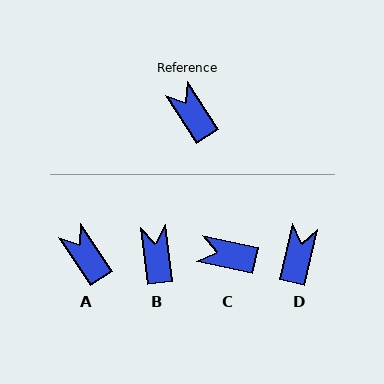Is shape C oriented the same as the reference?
No, it is off by about 45 degrees.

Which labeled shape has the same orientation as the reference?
A.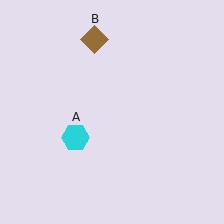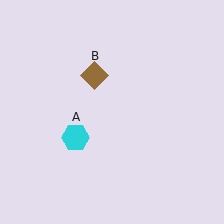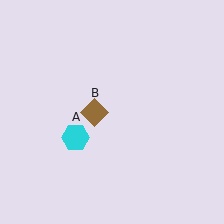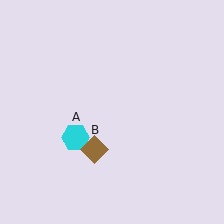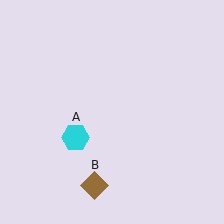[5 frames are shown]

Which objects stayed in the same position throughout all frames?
Cyan hexagon (object A) remained stationary.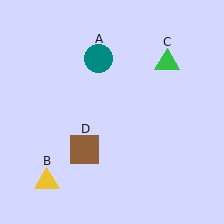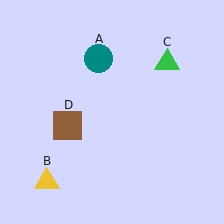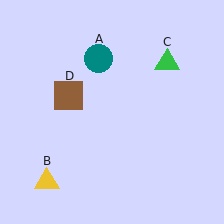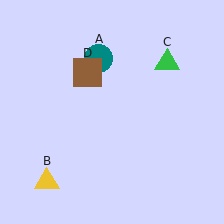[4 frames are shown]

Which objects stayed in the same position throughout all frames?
Teal circle (object A) and yellow triangle (object B) and green triangle (object C) remained stationary.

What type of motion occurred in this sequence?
The brown square (object D) rotated clockwise around the center of the scene.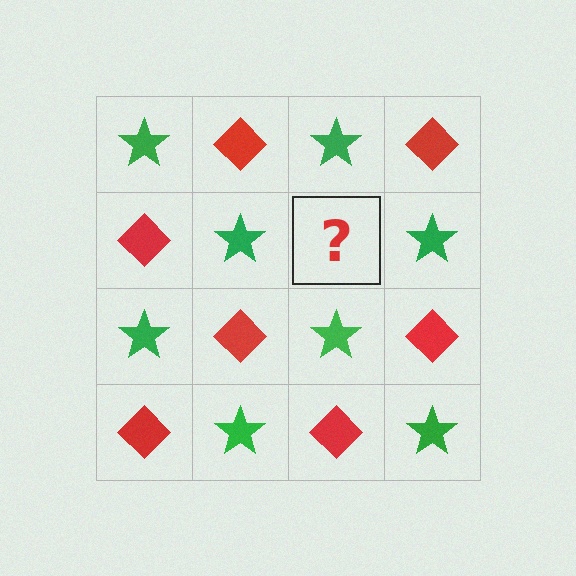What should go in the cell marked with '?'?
The missing cell should contain a red diamond.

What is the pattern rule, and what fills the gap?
The rule is that it alternates green star and red diamond in a checkerboard pattern. The gap should be filled with a red diamond.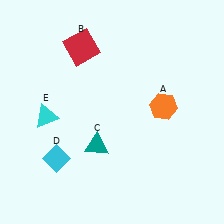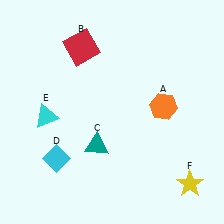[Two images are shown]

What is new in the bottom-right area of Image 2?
A yellow star (F) was added in the bottom-right area of Image 2.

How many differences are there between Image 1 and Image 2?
There is 1 difference between the two images.